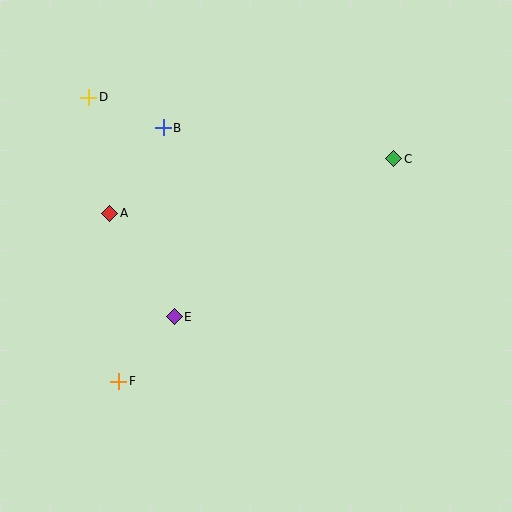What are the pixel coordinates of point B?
Point B is at (163, 128).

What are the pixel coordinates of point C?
Point C is at (394, 159).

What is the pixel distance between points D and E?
The distance between D and E is 235 pixels.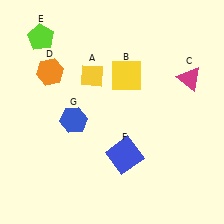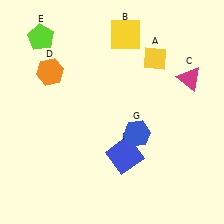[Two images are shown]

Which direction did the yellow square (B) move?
The yellow square (B) moved up.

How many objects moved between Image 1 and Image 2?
3 objects moved between the two images.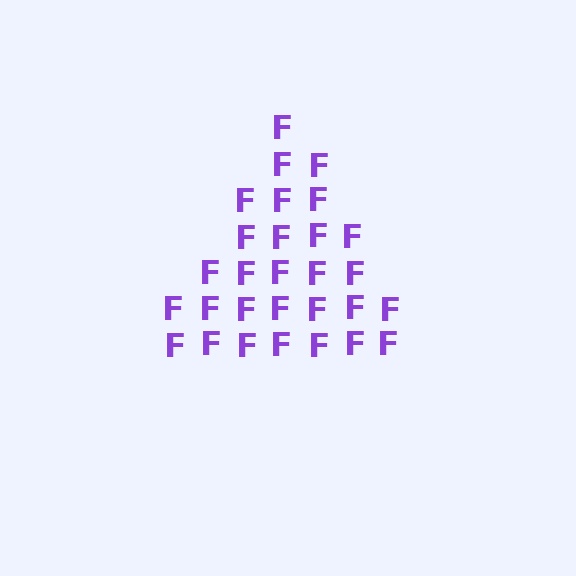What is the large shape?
The large shape is a triangle.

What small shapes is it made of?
It is made of small letter F's.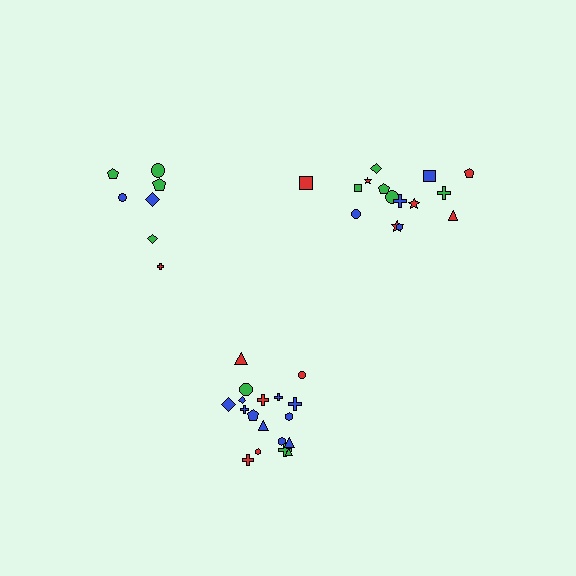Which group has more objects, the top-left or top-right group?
The top-right group.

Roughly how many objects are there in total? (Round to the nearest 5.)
Roughly 40 objects in total.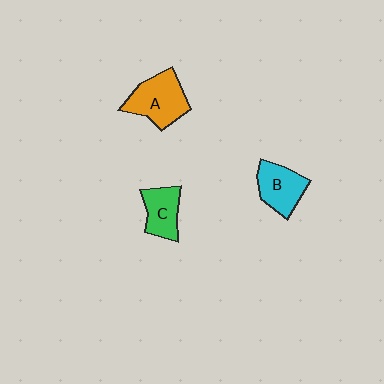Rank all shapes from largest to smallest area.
From largest to smallest: A (orange), B (cyan), C (green).